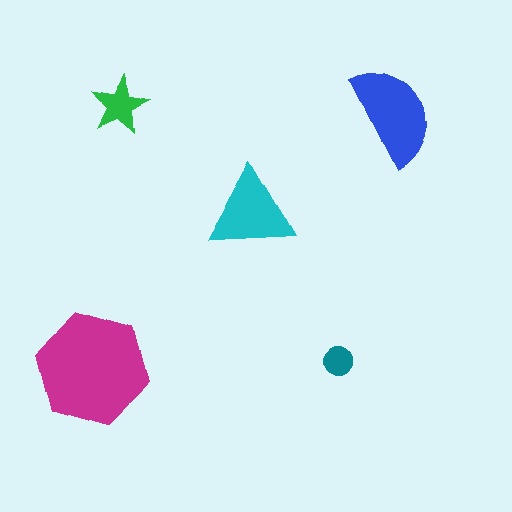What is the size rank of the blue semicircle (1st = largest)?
2nd.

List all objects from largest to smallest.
The magenta hexagon, the blue semicircle, the cyan triangle, the green star, the teal circle.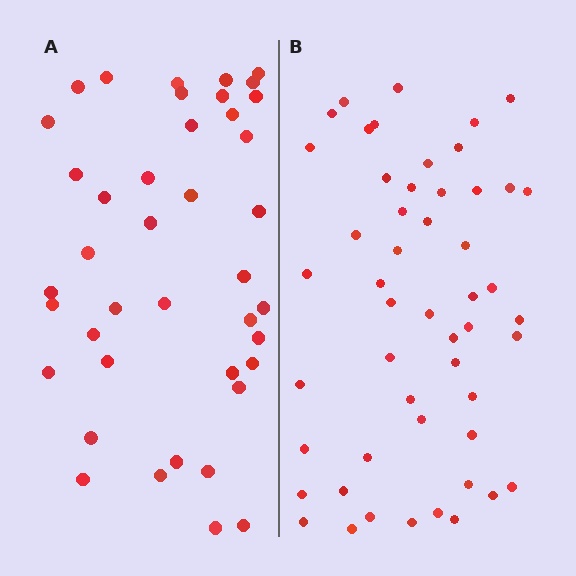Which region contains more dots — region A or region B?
Region B (the right region) has more dots.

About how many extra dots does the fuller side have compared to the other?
Region B has roughly 10 or so more dots than region A.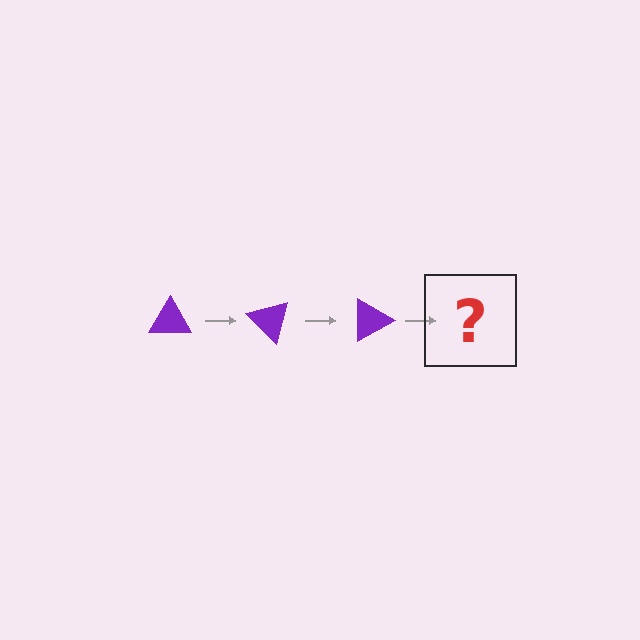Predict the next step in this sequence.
The next step is a purple triangle rotated 135 degrees.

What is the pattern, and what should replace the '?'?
The pattern is that the triangle rotates 45 degrees each step. The '?' should be a purple triangle rotated 135 degrees.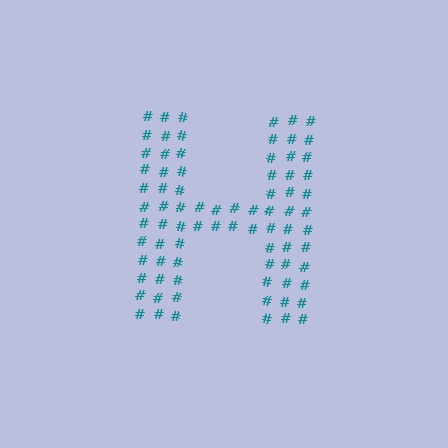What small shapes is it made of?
It is made of small hash symbols.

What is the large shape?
The large shape is the letter H.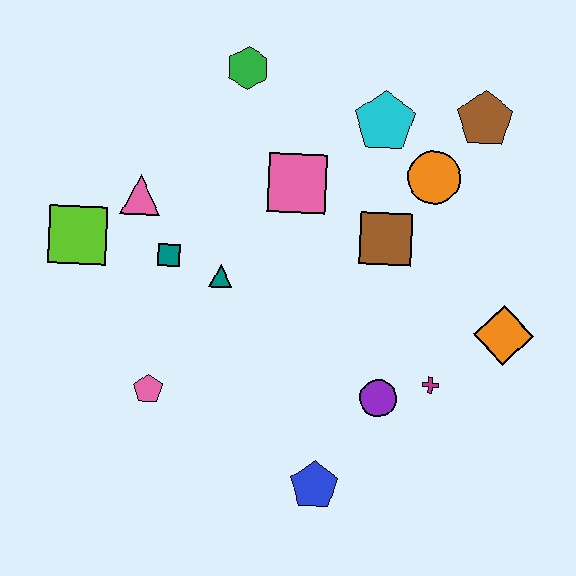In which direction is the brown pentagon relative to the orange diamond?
The brown pentagon is above the orange diamond.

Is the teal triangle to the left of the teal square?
No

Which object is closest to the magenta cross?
The purple circle is closest to the magenta cross.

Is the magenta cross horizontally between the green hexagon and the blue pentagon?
No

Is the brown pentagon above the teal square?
Yes